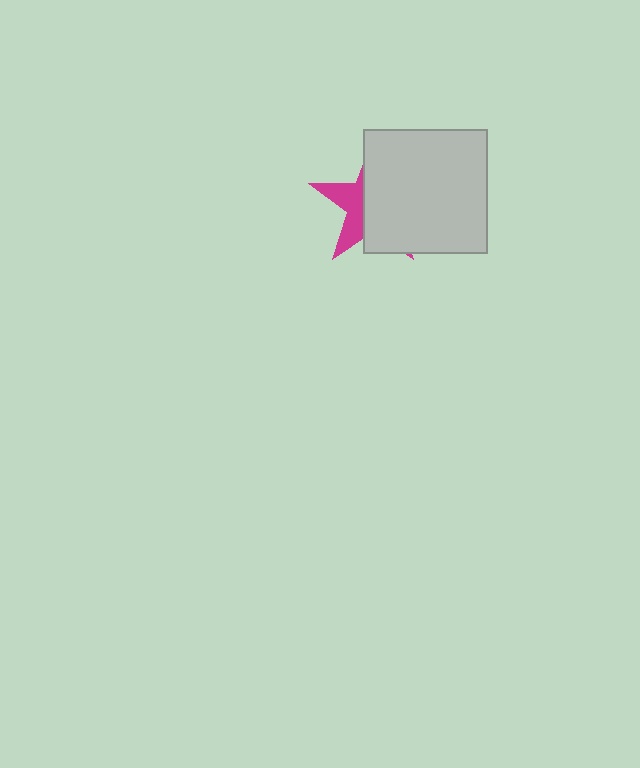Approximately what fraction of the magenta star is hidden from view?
Roughly 65% of the magenta star is hidden behind the light gray square.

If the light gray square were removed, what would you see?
You would see the complete magenta star.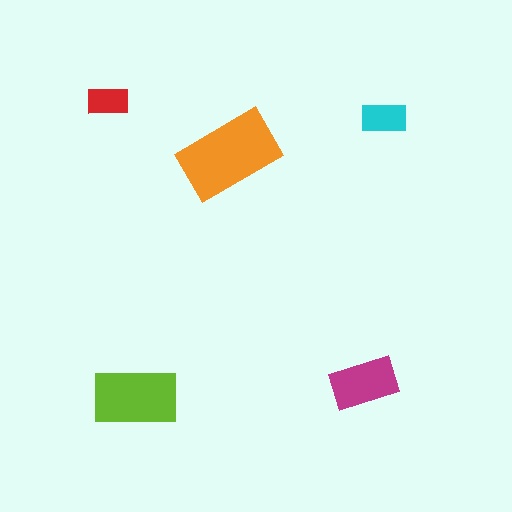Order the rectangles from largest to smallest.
the orange one, the lime one, the magenta one, the cyan one, the red one.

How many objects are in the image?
There are 5 objects in the image.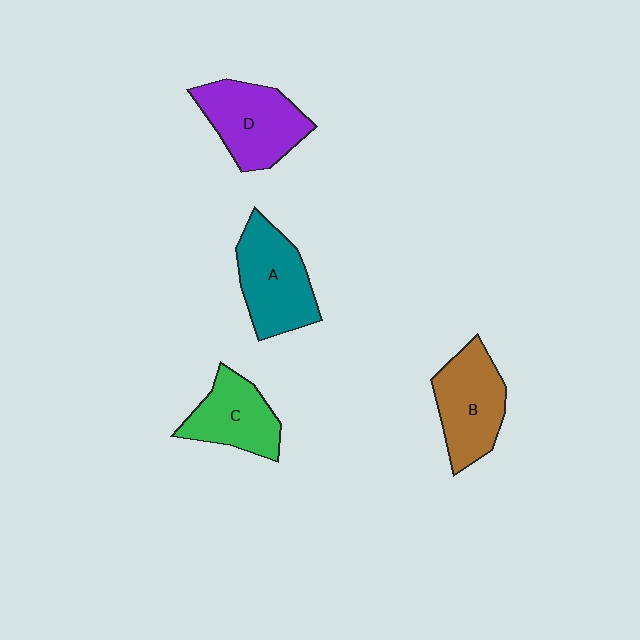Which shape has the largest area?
Shape D (purple).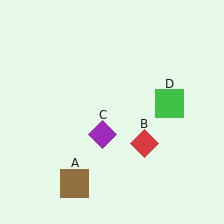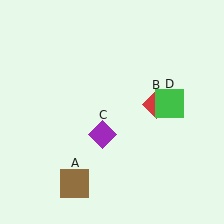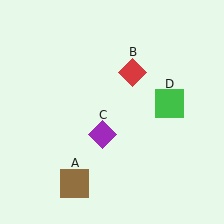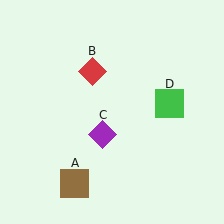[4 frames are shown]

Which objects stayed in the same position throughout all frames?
Brown square (object A) and purple diamond (object C) and green square (object D) remained stationary.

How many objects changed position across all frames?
1 object changed position: red diamond (object B).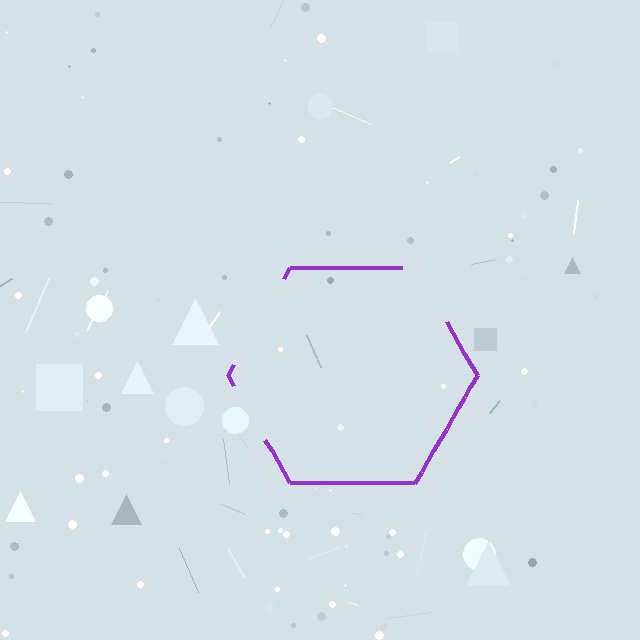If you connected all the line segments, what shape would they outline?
They would outline a hexagon.